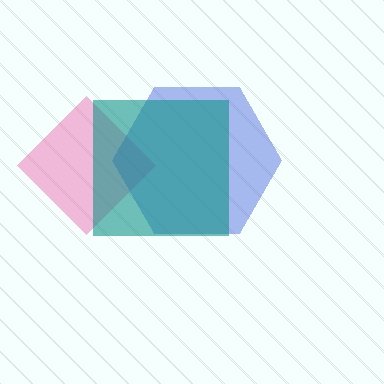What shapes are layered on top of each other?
The layered shapes are: a pink diamond, a blue hexagon, a teal square.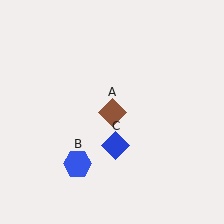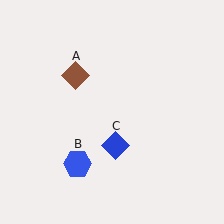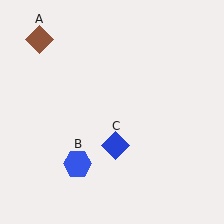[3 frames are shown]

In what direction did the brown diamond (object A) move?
The brown diamond (object A) moved up and to the left.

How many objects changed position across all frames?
1 object changed position: brown diamond (object A).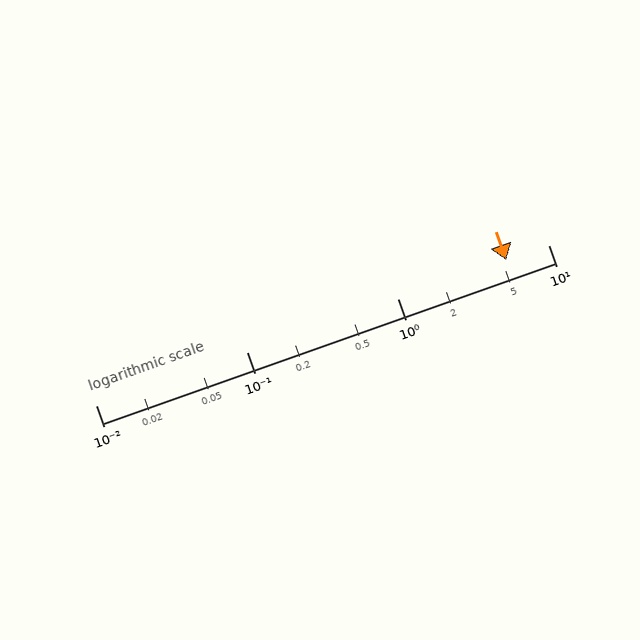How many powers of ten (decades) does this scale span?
The scale spans 3 decades, from 0.01 to 10.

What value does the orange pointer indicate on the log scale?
The pointer indicates approximately 5.3.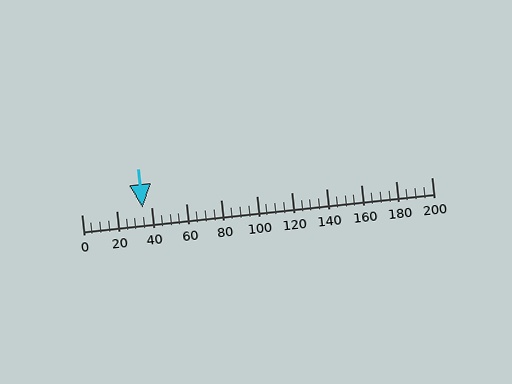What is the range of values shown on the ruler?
The ruler shows values from 0 to 200.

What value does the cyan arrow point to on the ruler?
The cyan arrow points to approximately 35.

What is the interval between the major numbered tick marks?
The major tick marks are spaced 20 units apart.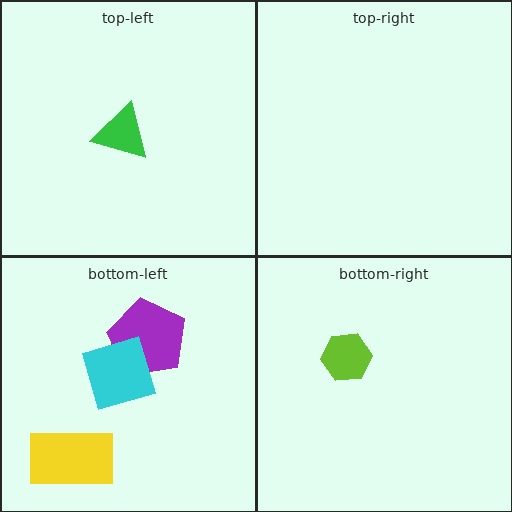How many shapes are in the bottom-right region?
1.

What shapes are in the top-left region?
The green triangle.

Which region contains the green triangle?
The top-left region.